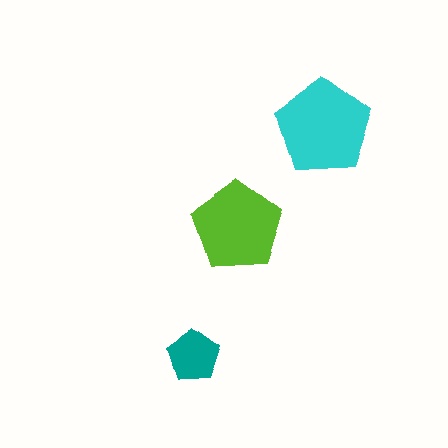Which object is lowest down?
The teal pentagon is bottommost.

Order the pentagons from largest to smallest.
the cyan one, the lime one, the teal one.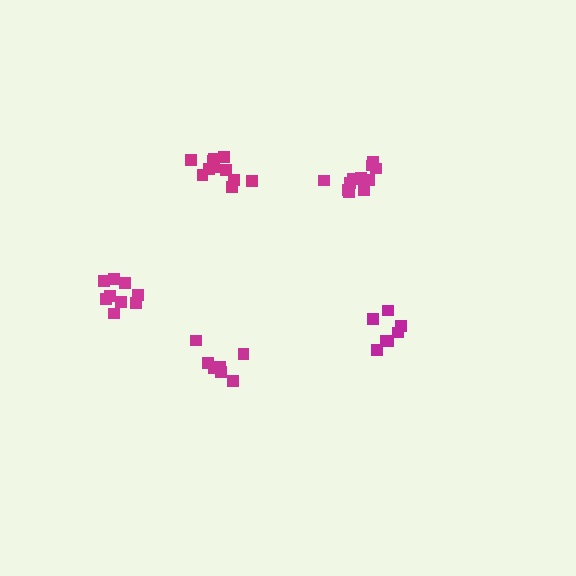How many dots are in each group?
Group 1: 12 dots, Group 2: 7 dots, Group 3: 7 dots, Group 4: 9 dots, Group 5: 11 dots (46 total).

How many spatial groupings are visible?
There are 5 spatial groupings.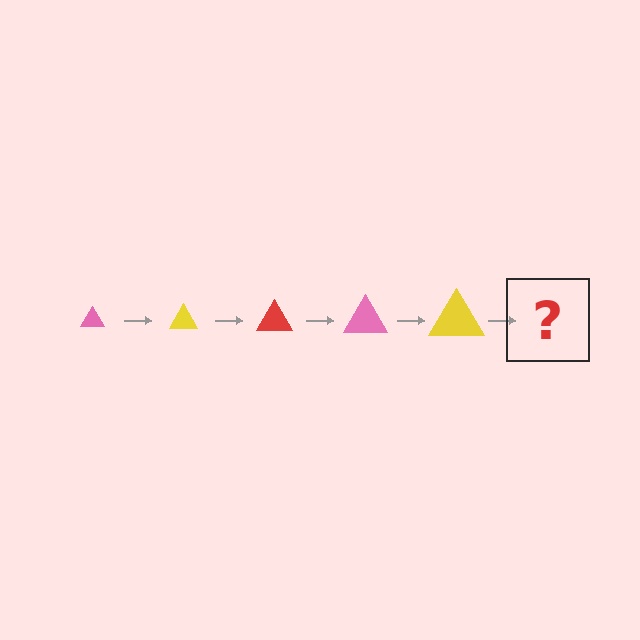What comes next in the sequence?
The next element should be a red triangle, larger than the previous one.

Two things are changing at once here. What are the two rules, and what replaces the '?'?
The two rules are that the triangle grows larger each step and the color cycles through pink, yellow, and red. The '?' should be a red triangle, larger than the previous one.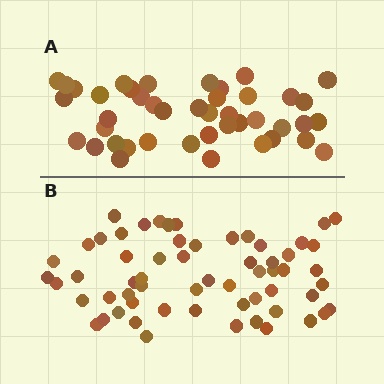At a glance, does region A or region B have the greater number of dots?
Region B (the bottom region) has more dots.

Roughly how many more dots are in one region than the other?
Region B has approximately 15 more dots than region A.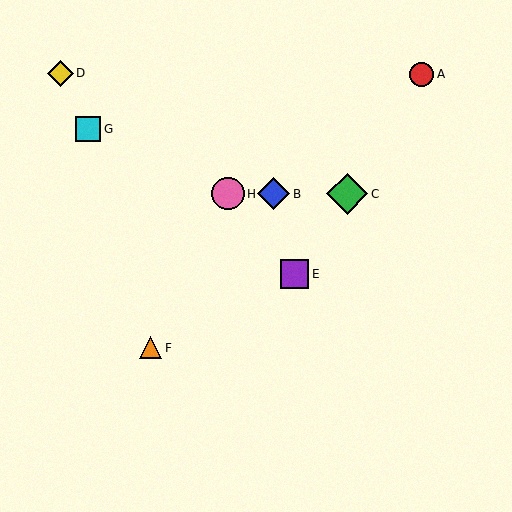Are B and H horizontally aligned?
Yes, both are at y≈194.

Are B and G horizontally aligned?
No, B is at y≈194 and G is at y≈129.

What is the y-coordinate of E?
Object E is at y≈274.